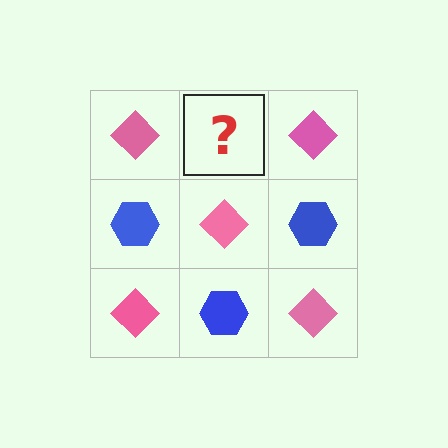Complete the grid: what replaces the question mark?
The question mark should be replaced with a blue hexagon.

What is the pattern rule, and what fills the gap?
The rule is that it alternates pink diamond and blue hexagon in a checkerboard pattern. The gap should be filled with a blue hexagon.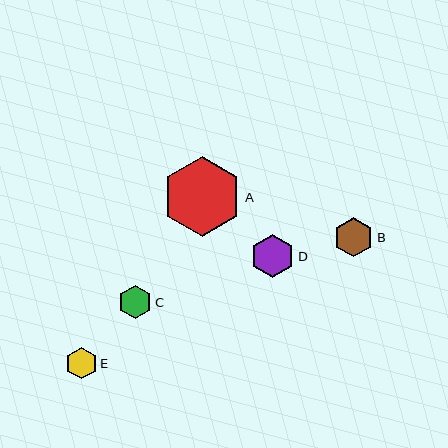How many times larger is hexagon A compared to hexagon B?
Hexagon A is approximately 2.0 times the size of hexagon B.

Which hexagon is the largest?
Hexagon A is the largest with a size of approximately 80 pixels.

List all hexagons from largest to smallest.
From largest to smallest: A, D, B, C, E.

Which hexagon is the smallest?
Hexagon E is the smallest with a size of approximately 31 pixels.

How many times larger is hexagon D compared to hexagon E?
Hexagon D is approximately 1.4 times the size of hexagon E.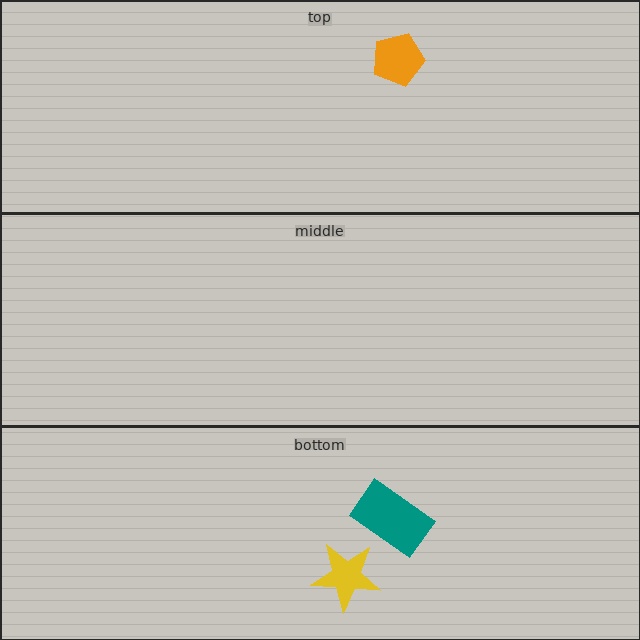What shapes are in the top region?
The orange pentagon.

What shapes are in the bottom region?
The teal rectangle, the yellow star.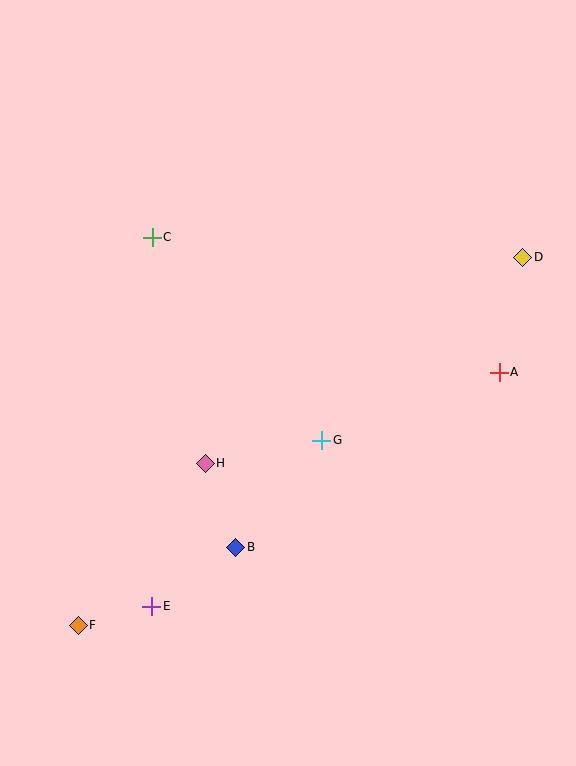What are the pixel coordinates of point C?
Point C is at (152, 237).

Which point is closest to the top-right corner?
Point D is closest to the top-right corner.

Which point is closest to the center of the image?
Point G at (322, 440) is closest to the center.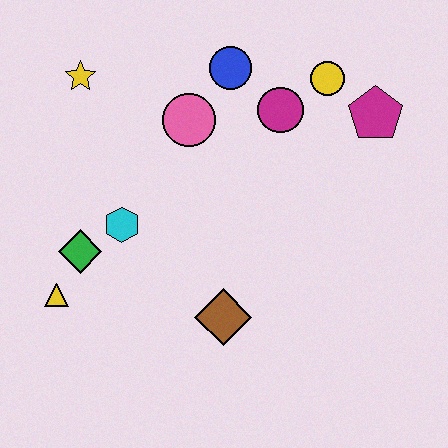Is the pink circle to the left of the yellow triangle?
No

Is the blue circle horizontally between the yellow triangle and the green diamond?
No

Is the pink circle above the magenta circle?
No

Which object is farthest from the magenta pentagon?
The yellow triangle is farthest from the magenta pentagon.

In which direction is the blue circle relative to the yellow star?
The blue circle is to the right of the yellow star.